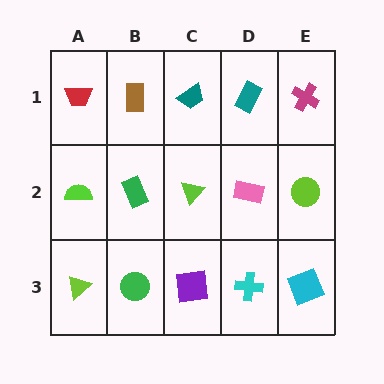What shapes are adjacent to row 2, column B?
A brown rectangle (row 1, column B), a green circle (row 3, column B), a lime semicircle (row 2, column A), a lime triangle (row 2, column C).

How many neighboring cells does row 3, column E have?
2.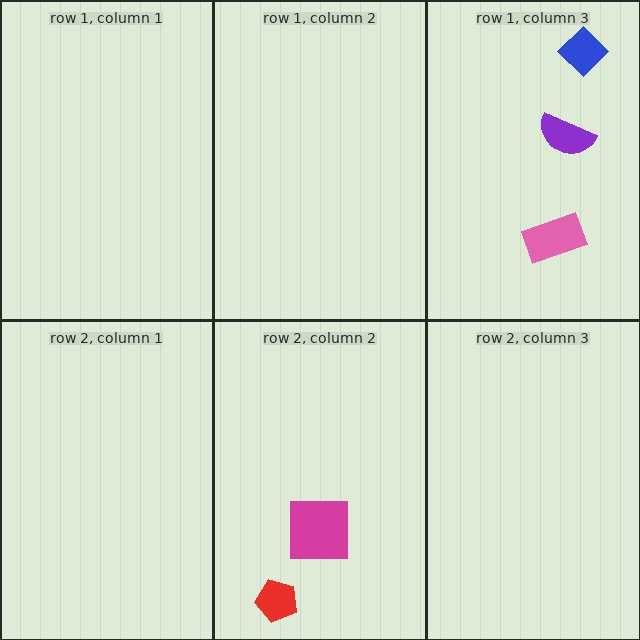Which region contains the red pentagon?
The row 2, column 2 region.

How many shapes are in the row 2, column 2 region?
2.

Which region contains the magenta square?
The row 2, column 2 region.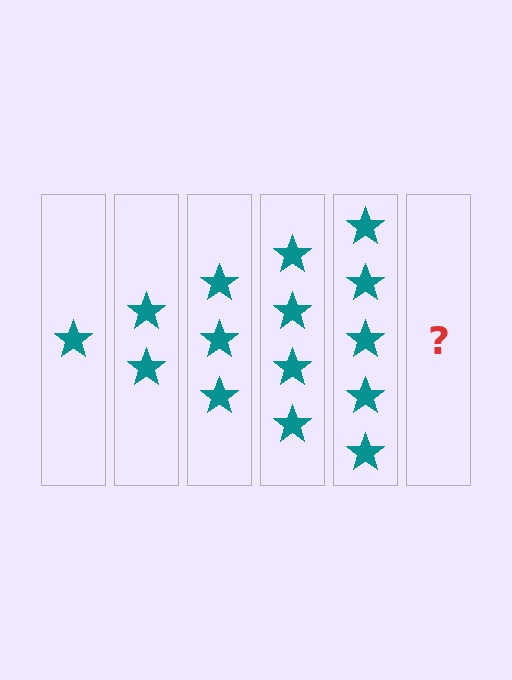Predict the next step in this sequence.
The next step is 6 stars.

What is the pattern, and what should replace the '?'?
The pattern is that each step adds one more star. The '?' should be 6 stars.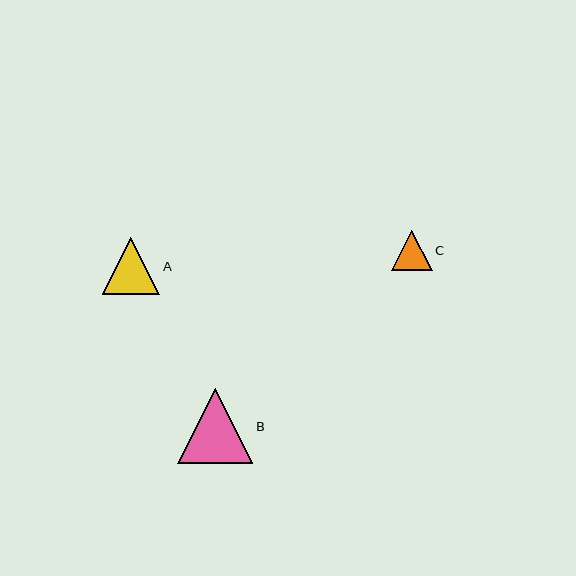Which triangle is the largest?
Triangle B is the largest with a size of approximately 75 pixels.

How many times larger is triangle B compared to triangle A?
Triangle B is approximately 1.3 times the size of triangle A.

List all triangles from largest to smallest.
From largest to smallest: B, A, C.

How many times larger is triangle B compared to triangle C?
Triangle B is approximately 1.8 times the size of triangle C.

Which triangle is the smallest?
Triangle C is the smallest with a size of approximately 41 pixels.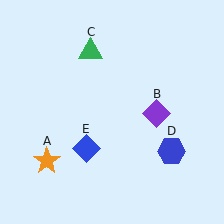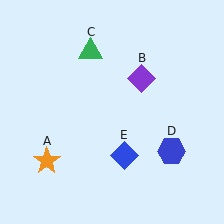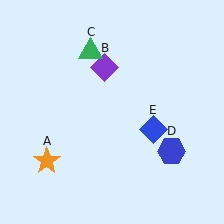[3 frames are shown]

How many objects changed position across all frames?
2 objects changed position: purple diamond (object B), blue diamond (object E).